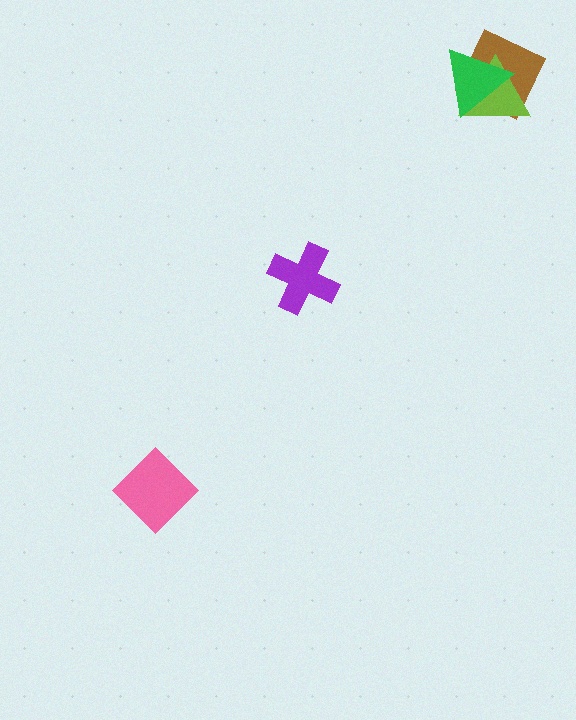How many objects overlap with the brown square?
2 objects overlap with the brown square.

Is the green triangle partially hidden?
No, no other shape covers it.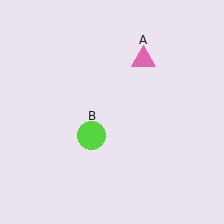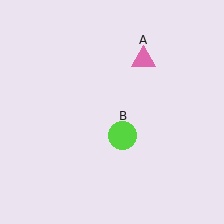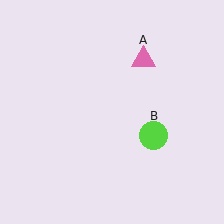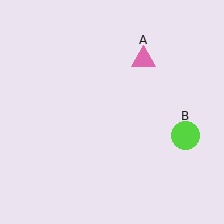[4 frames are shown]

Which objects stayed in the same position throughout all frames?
Pink triangle (object A) remained stationary.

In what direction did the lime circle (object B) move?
The lime circle (object B) moved right.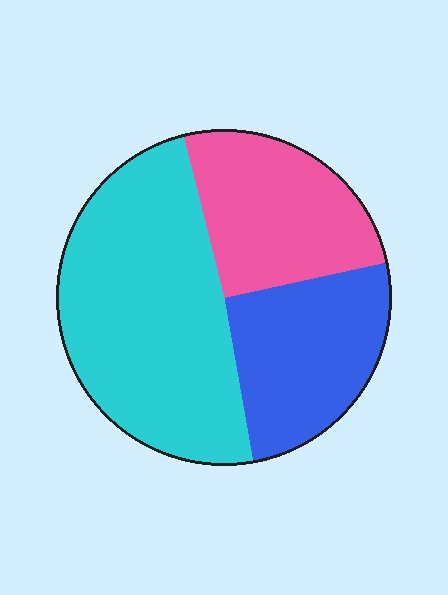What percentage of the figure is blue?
Blue takes up about one quarter (1/4) of the figure.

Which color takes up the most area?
Cyan, at roughly 50%.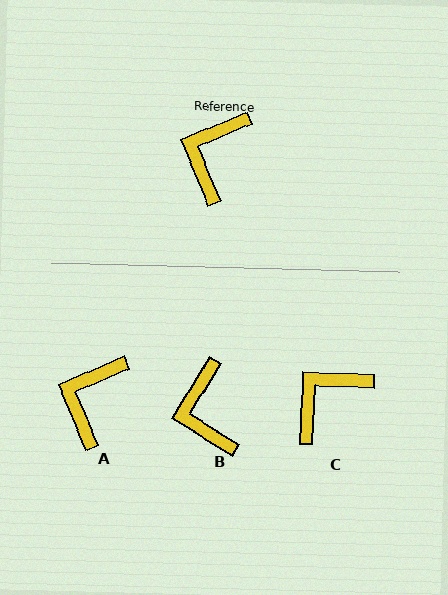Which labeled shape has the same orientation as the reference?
A.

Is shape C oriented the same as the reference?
No, it is off by about 25 degrees.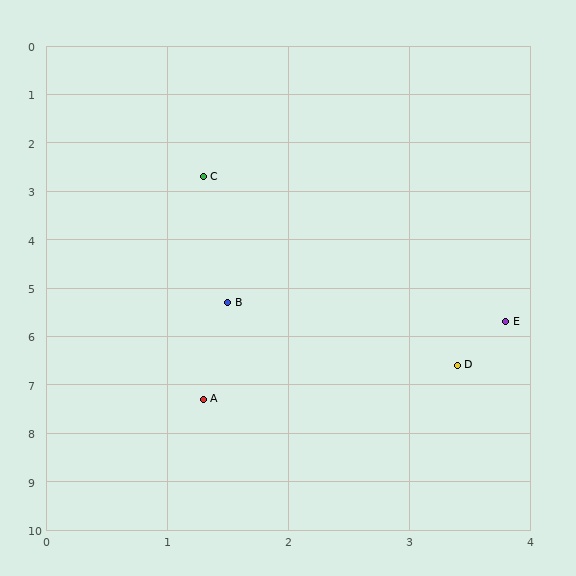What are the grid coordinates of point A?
Point A is at approximately (1.3, 7.3).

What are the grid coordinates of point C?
Point C is at approximately (1.3, 2.7).